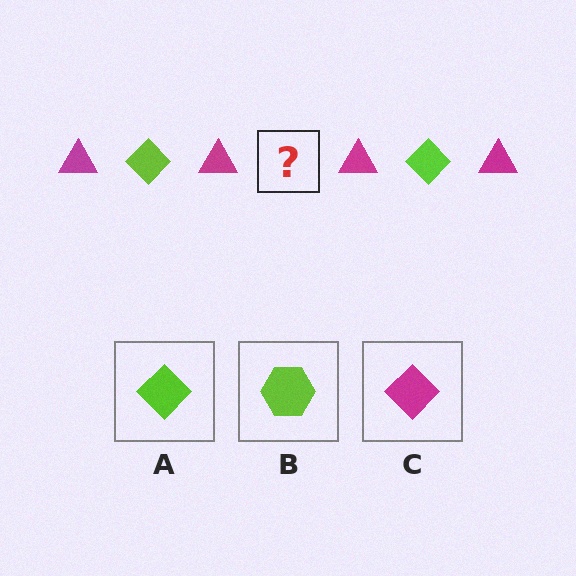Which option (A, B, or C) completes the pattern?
A.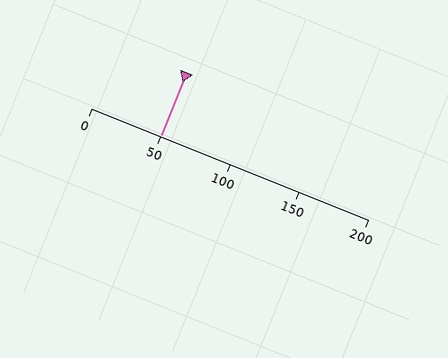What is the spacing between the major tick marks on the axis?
The major ticks are spaced 50 apart.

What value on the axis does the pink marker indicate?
The marker indicates approximately 50.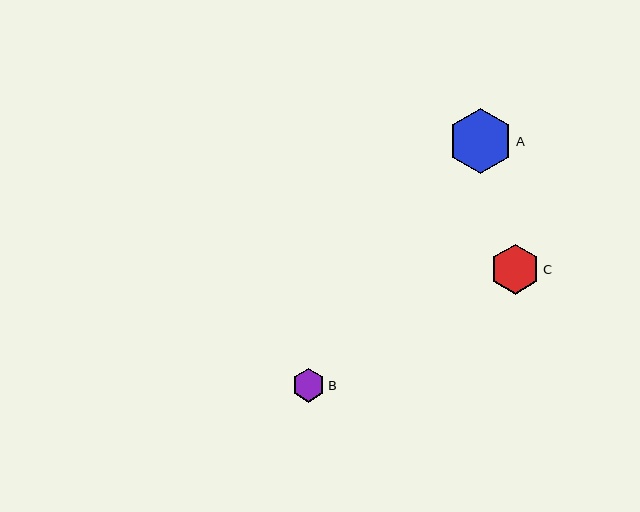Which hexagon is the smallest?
Hexagon B is the smallest with a size of approximately 33 pixels.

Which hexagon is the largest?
Hexagon A is the largest with a size of approximately 65 pixels.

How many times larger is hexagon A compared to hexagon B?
Hexagon A is approximately 1.9 times the size of hexagon B.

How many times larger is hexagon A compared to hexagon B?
Hexagon A is approximately 1.9 times the size of hexagon B.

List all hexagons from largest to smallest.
From largest to smallest: A, C, B.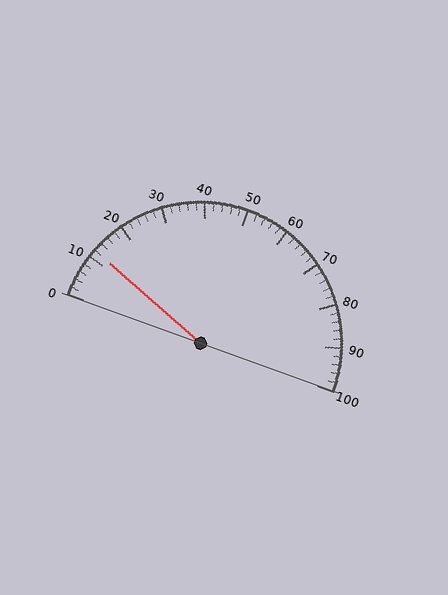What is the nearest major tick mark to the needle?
The nearest major tick mark is 10.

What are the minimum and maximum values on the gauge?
The gauge ranges from 0 to 100.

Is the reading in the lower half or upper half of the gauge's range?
The reading is in the lower half of the range (0 to 100).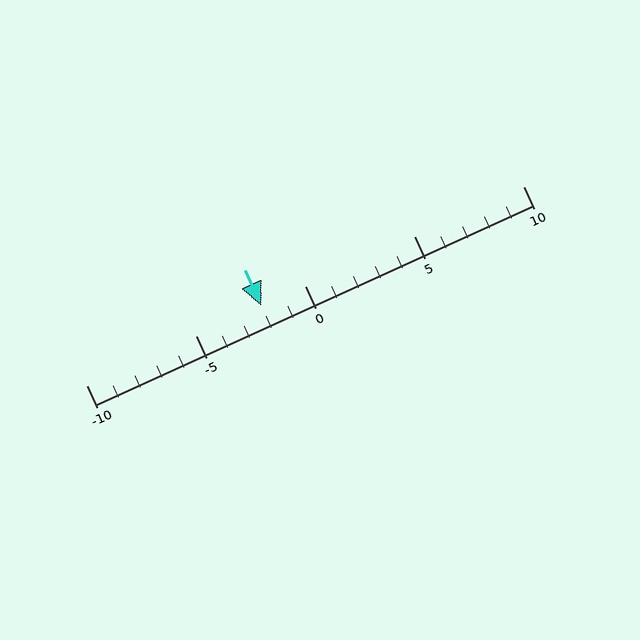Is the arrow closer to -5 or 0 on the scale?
The arrow is closer to 0.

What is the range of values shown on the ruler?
The ruler shows values from -10 to 10.